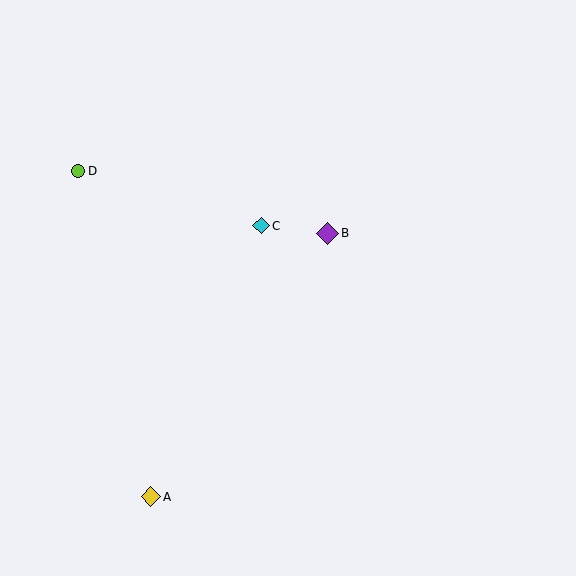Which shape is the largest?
The purple diamond (labeled B) is the largest.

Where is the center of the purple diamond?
The center of the purple diamond is at (328, 233).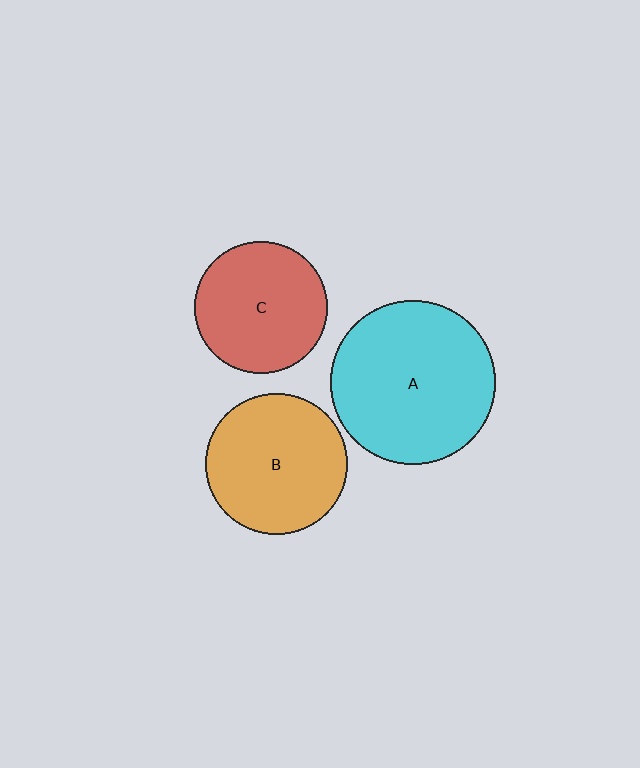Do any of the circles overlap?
No, none of the circles overlap.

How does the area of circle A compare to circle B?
Approximately 1.4 times.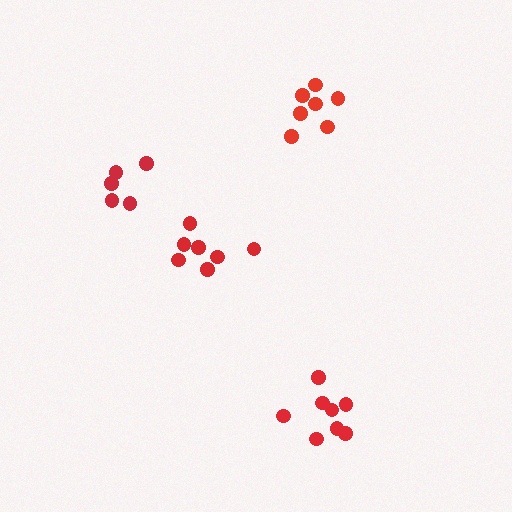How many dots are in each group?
Group 1: 7 dots, Group 2: 5 dots, Group 3: 9 dots, Group 4: 7 dots (28 total).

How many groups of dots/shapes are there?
There are 4 groups.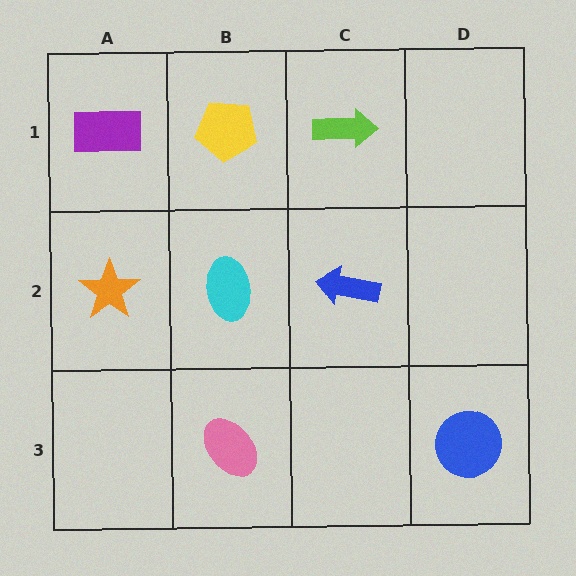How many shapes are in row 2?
3 shapes.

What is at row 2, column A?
An orange star.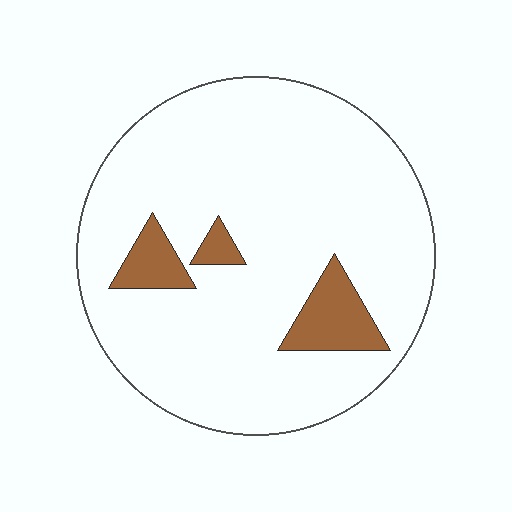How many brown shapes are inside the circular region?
3.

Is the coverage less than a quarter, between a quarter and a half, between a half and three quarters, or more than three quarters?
Less than a quarter.